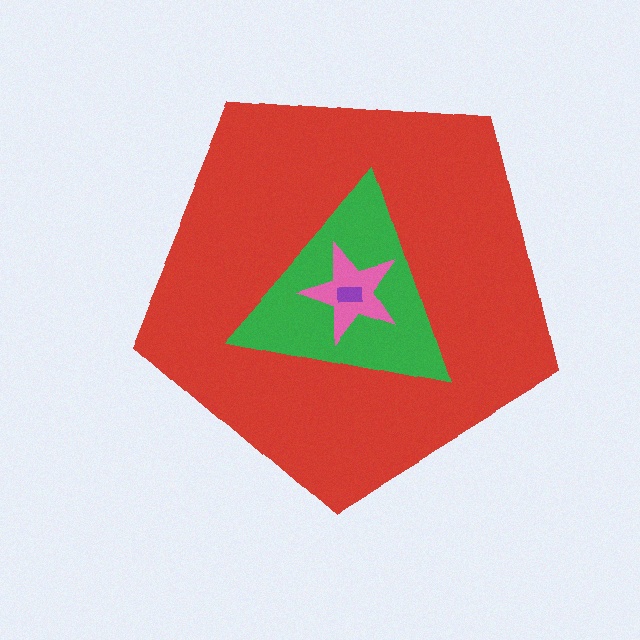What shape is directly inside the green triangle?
The pink star.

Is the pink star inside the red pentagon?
Yes.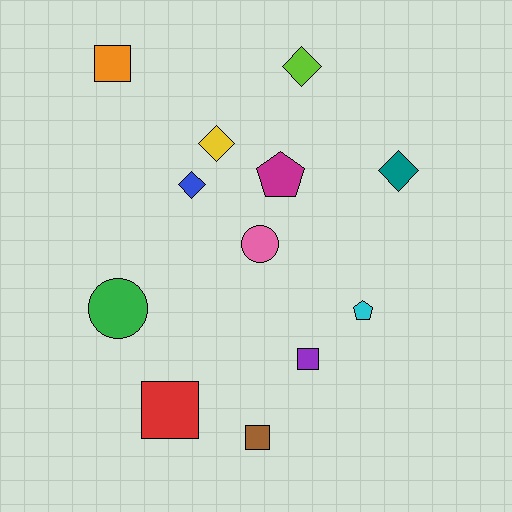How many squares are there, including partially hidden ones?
There are 4 squares.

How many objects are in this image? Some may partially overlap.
There are 12 objects.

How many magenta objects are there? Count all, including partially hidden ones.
There is 1 magenta object.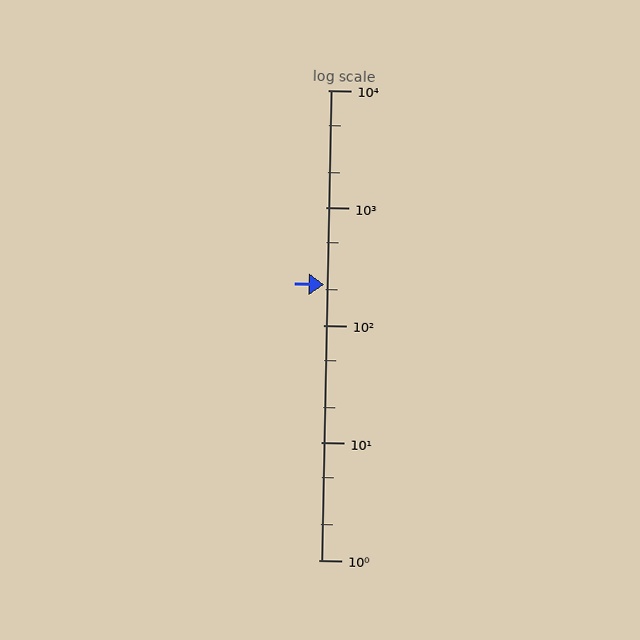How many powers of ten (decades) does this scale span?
The scale spans 4 decades, from 1 to 10000.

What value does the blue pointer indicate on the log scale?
The pointer indicates approximately 220.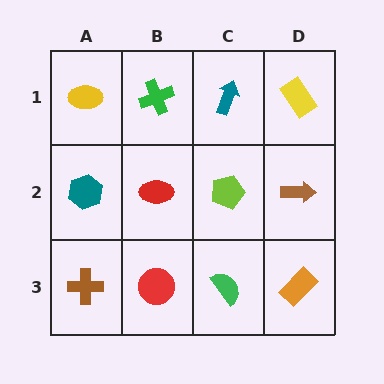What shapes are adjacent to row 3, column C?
A lime pentagon (row 2, column C), a red circle (row 3, column B), an orange rectangle (row 3, column D).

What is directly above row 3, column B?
A red ellipse.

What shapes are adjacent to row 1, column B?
A red ellipse (row 2, column B), a yellow ellipse (row 1, column A), a teal arrow (row 1, column C).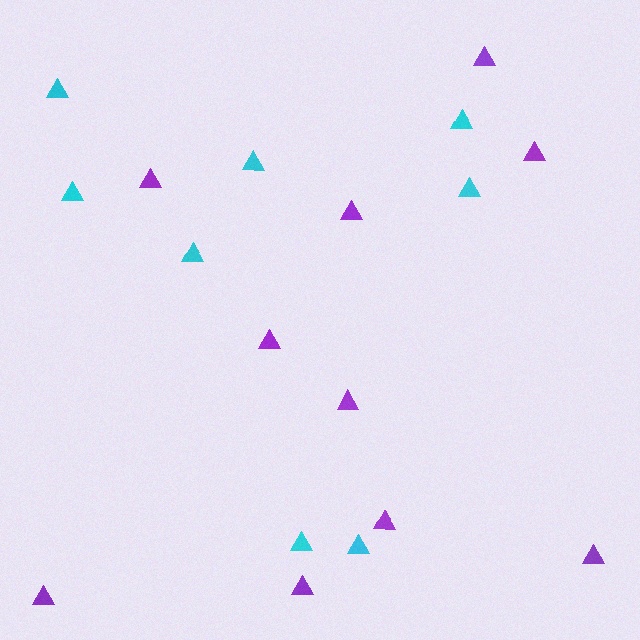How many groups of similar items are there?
There are 2 groups: one group of purple triangles (10) and one group of cyan triangles (8).